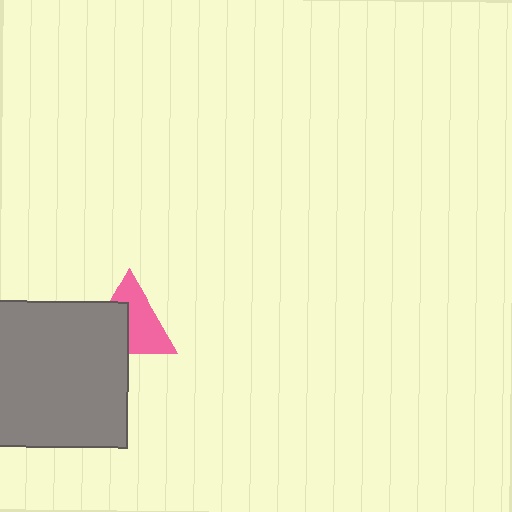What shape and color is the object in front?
The object in front is a gray square.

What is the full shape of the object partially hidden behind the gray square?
The partially hidden object is a pink triangle.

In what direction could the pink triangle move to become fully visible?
The pink triangle could move toward the upper-right. That would shift it out from behind the gray square entirely.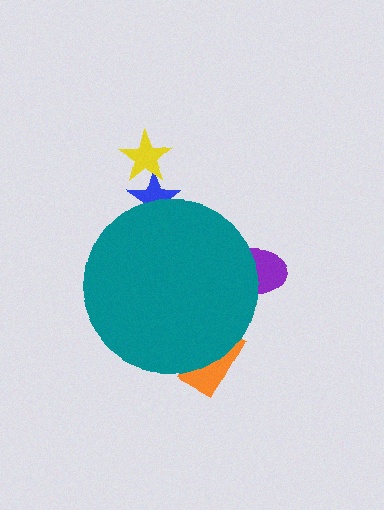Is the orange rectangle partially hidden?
Yes, the orange rectangle is partially hidden behind the teal circle.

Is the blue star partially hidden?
Yes, the blue star is partially hidden behind the teal circle.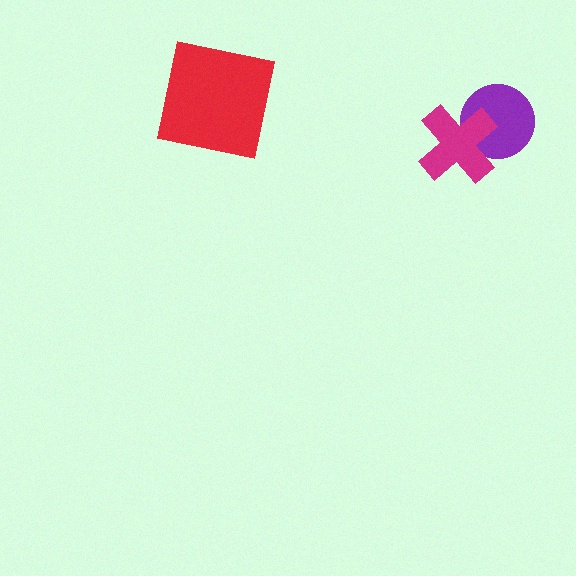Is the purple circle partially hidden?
Yes, it is partially covered by another shape.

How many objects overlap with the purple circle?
1 object overlaps with the purple circle.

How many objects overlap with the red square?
0 objects overlap with the red square.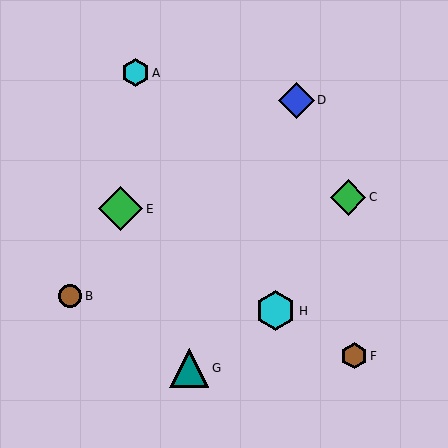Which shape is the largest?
The green diamond (labeled E) is the largest.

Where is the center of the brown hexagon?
The center of the brown hexagon is at (354, 356).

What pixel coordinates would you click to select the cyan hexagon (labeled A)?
Click at (136, 73) to select the cyan hexagon A.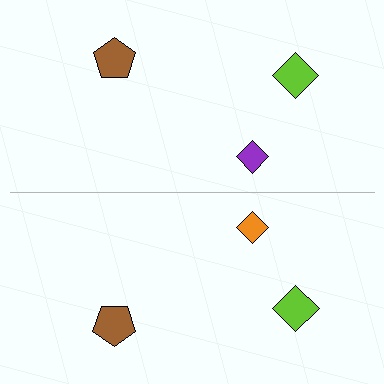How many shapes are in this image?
There are 6 shapes in this image.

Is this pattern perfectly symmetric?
No, the pattern is not perfectly symmetric. The orange diamond on the bottom side breaks the symmetry — its mirror counterpart is purple.